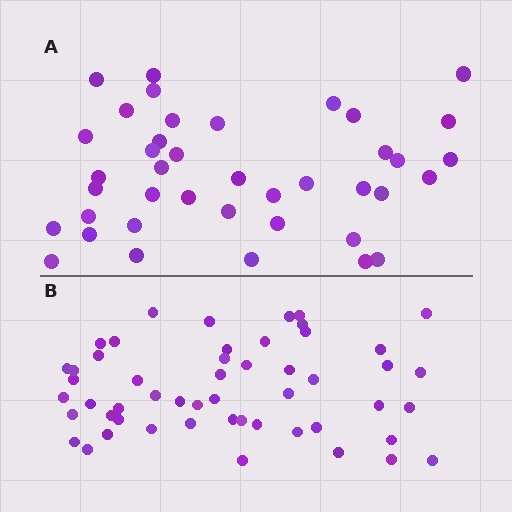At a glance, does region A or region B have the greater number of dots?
Region B (the bottom region) has more dots.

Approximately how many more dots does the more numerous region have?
Region B has roughly 12 or so more dots than region A.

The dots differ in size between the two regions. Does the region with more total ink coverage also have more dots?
No. Region A has more total ink coverage because its dots are larger, but region B actually contains more individual dots. Total area can be misleading — the number of items is what matters here.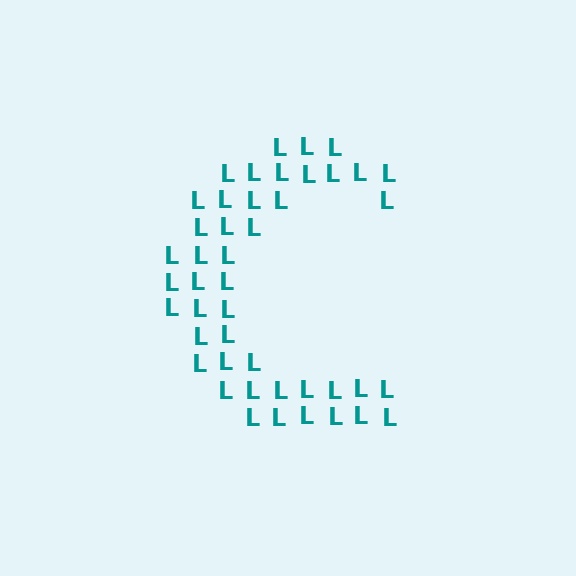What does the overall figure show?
The overall figure shows the letter C.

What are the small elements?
The small elements are letter L's.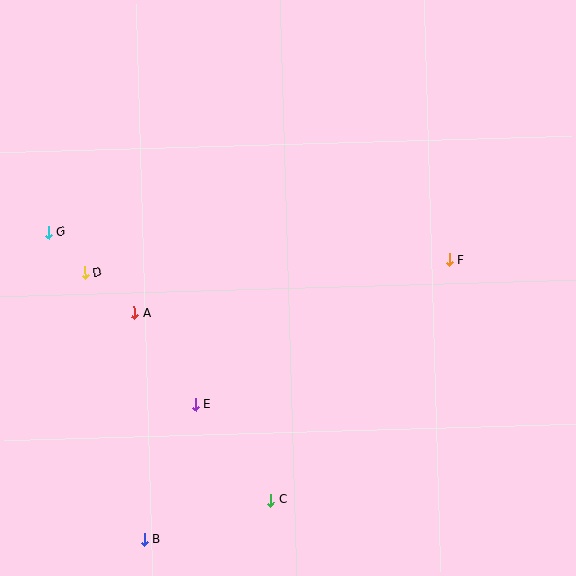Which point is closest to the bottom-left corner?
Point B is closest to the bottom-left corner.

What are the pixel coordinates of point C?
Point C is at (271, 500).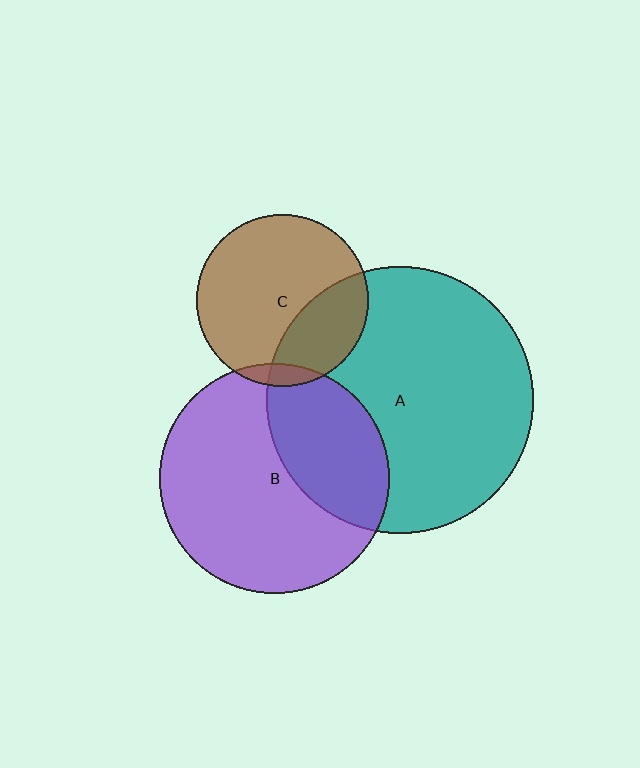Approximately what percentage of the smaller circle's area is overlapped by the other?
Approximately 35%.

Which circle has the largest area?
Circle A (teal).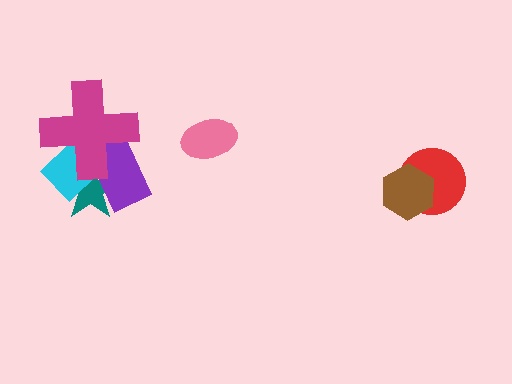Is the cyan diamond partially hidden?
Yes, it is partially covered by another shape.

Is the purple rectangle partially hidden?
Yes, it is partially covered by another shape.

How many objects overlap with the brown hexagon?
1 object overlaps with the brown hexagon.